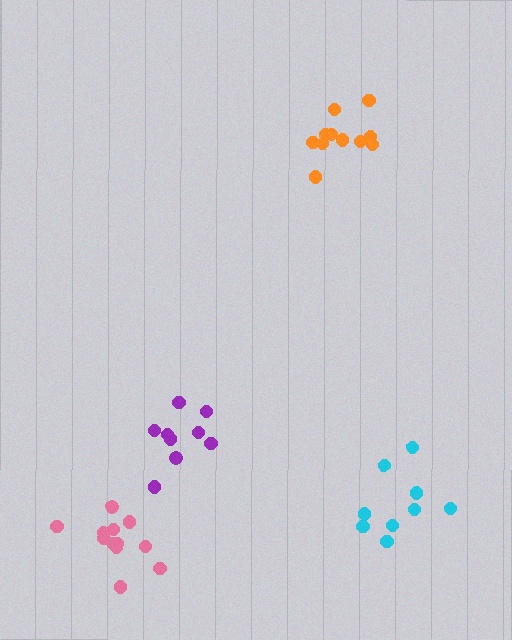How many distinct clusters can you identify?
There are 4 distinct clusters.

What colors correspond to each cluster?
The clusters are colored: cyan, purple, orange, pink.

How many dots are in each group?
Group 1: 9 dots, Group 2: 9 dots, Group 3: 11 dots, Group 4: 12 dots (41 total).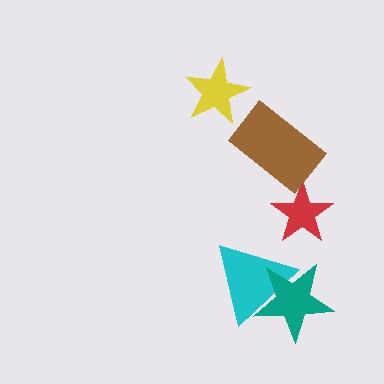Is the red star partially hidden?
No, no other shape covers it.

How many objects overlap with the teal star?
1 object overlaps with the teal star.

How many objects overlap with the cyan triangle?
1 object overlaps with the cyan triangle.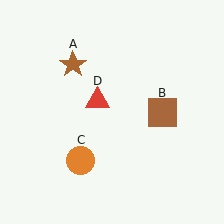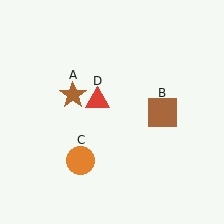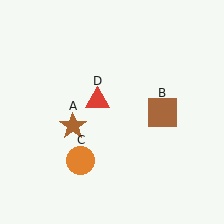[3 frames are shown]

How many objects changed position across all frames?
1 object changed position: brown star (object A).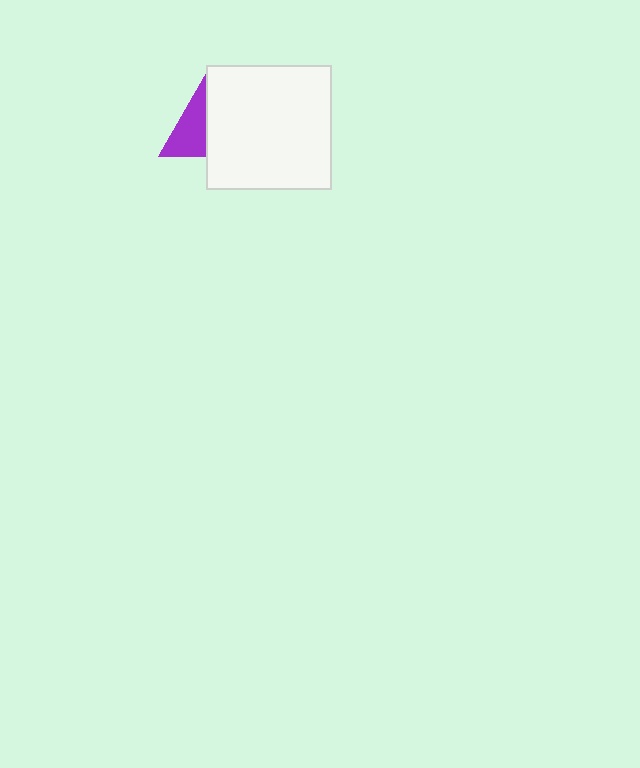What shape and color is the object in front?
The object in front is a white square.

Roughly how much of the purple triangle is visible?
A small part of it is visible (roughly 44%).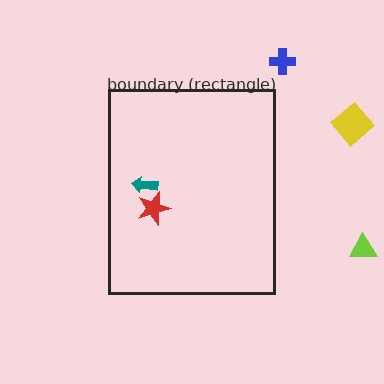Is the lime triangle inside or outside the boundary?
Outside.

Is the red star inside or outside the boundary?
Inside.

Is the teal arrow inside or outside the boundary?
Inside.